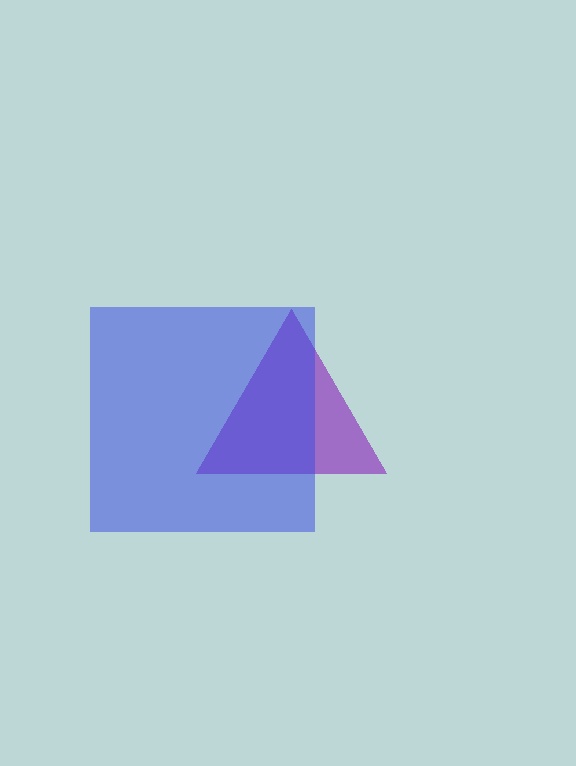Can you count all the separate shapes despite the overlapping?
Yes, there are 2 separate shapes.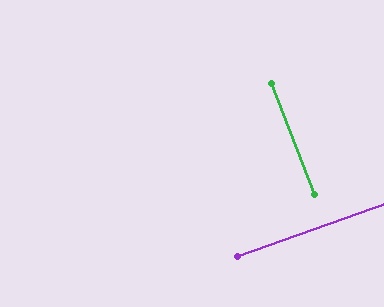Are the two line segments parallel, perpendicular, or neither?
Perpendicular — they meet at approximately 88°.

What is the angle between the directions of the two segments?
Approximately 88 degrees.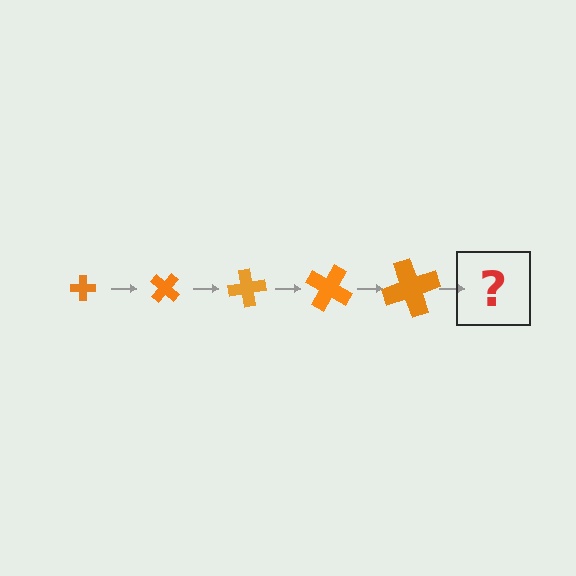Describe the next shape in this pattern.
It should be a cross, larger than the previous one and rotated 200 degrees from the start.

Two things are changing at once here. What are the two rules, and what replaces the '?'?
The two rules are that the cross grows larger each step and it rotates 40 degrees each step. The '?' should be a cross, larger than the previous one and rotated 200 degrees from the start.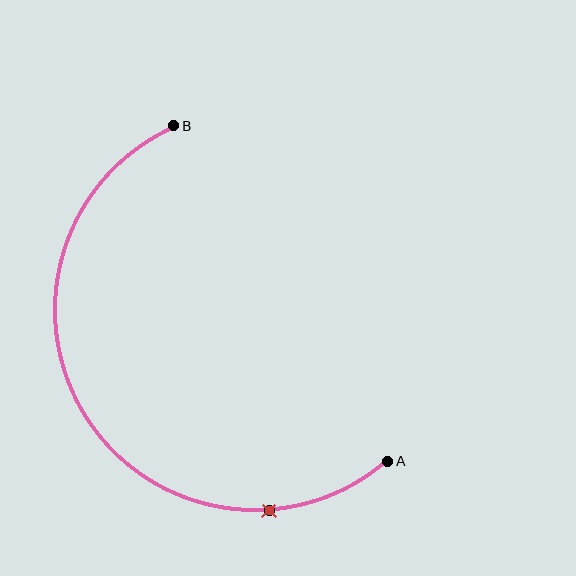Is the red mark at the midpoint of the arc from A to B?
No. The red mark lies on the arc but is closer to endpoint A. The arc midpoint would be at the point on the curve equidistant along the arc from both A and B.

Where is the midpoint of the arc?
The arc midpoint is the point on the curve farthest from the straight line joining A and B. It sits to the left of that line.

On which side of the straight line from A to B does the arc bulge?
The arc bulges to the left of the straight line connecting A and B.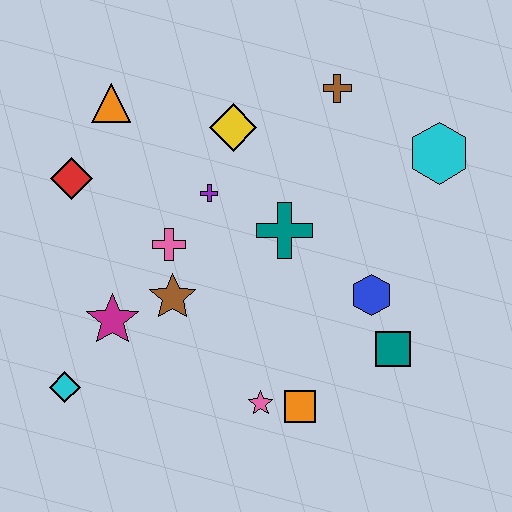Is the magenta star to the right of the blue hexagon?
No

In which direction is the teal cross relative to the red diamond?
The teal cross is to the right of the red diamond.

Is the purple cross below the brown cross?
Yes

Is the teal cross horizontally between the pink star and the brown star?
No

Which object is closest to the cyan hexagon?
The brown cross is closest to the cyan hexagon.